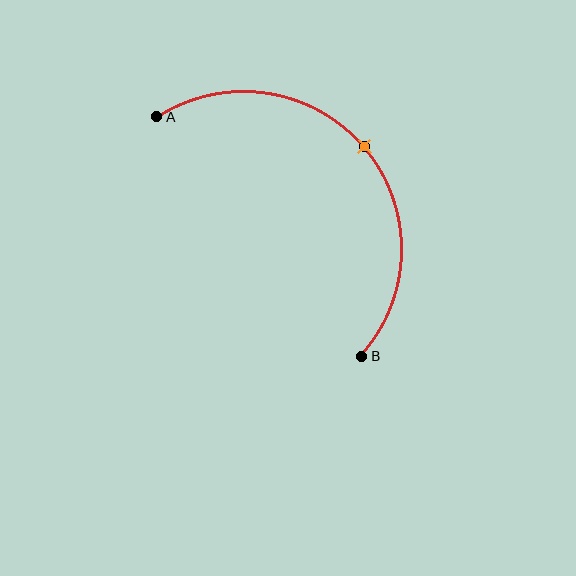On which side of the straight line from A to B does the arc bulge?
The arc bulges above and to the right of the straight line connecting A and B.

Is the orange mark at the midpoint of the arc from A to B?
Yes. The orange mark lies on the arc at equal arc-length from both A and B — it is the arc midpoint.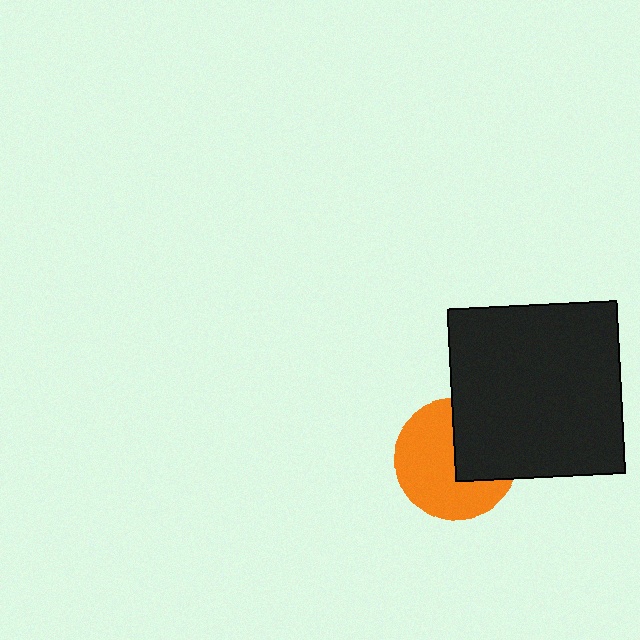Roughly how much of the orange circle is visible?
About half of it is visible (roughly 62%).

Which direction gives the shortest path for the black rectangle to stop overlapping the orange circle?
Moving right gives the shortest separation.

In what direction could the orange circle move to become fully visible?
The orange circle could move left. That would shift it out from behind the black rectangle entirely.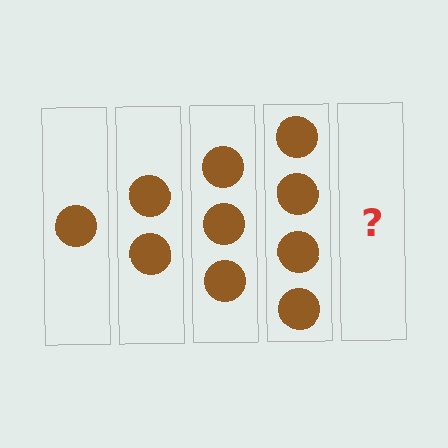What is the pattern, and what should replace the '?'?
The pattern is that each step adds one more circle. The '?' should be 5 circles.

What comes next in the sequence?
The next element should be 5 circles.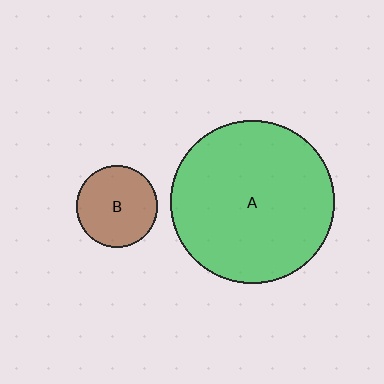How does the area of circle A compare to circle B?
Approximately 4.0 times.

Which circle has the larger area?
Circle A (green).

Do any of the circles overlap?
No, none of the circles overlap.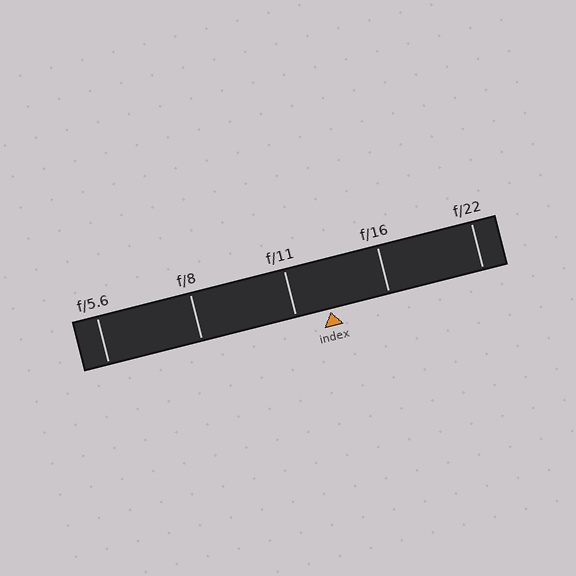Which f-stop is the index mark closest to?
The index mark is closest to f/11.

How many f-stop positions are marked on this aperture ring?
There are 5 f-stop positions marked.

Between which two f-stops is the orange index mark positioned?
The index mark is between f/11 and f/16.